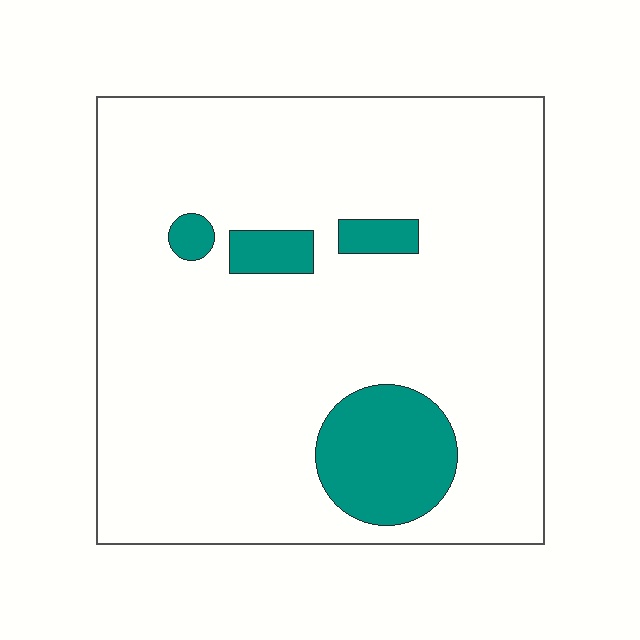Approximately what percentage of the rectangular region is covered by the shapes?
Approximately 10%.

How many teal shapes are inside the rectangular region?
4.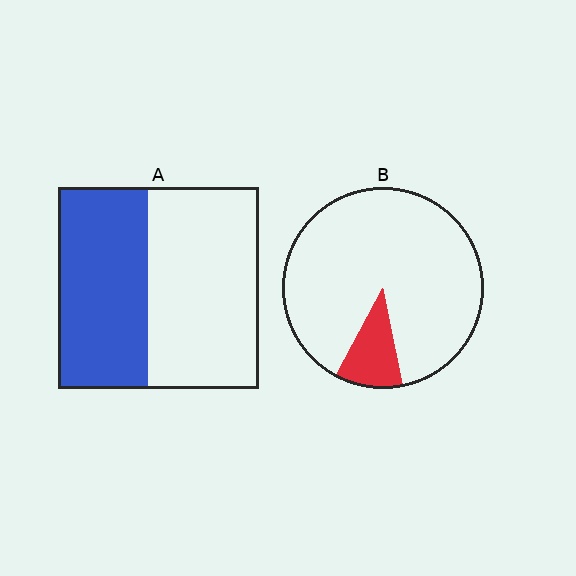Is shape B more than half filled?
No.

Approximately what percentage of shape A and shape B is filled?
A is approximately 45% and B is approximately 10%.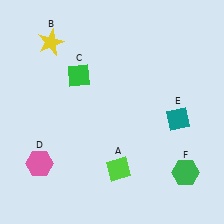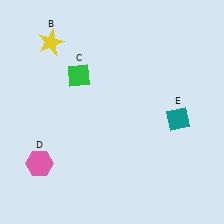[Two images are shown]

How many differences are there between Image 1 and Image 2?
There are 2 differences between the two images.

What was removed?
The lime diamond (A), the green hexagon (F) were removed in Image 2.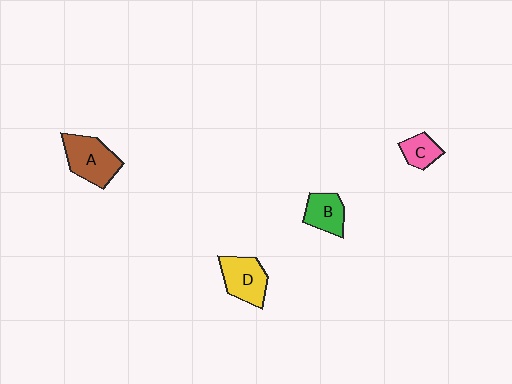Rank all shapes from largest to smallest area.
From largest to smallest: A (brown), D (yellow), B (green), C (pink).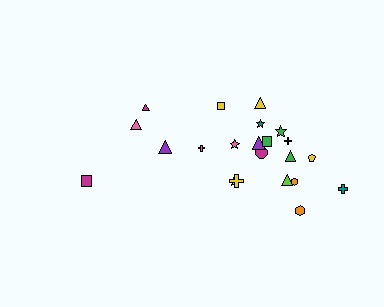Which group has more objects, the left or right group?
The right group.